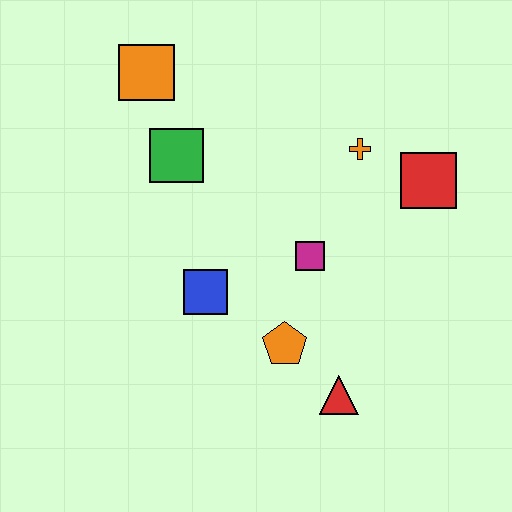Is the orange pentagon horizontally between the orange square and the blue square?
No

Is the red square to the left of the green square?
No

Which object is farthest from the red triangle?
The orange square is farthest from the red triangle.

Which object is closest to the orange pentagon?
The red triangle is closest to the orange pentagon.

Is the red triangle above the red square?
No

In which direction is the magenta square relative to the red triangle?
The magenta square is above the red triangle.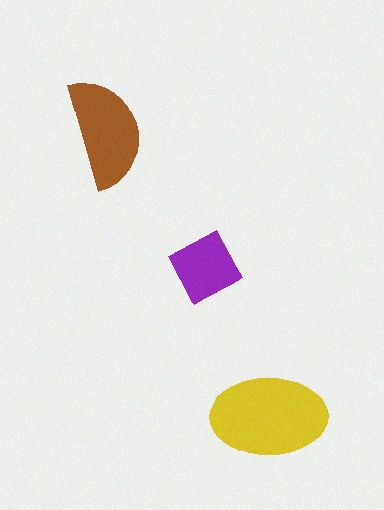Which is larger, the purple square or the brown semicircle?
The brown semicircle.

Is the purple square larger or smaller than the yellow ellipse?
Smaller.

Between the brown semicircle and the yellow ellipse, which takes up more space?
The yellow ellipse.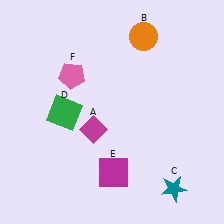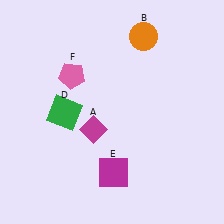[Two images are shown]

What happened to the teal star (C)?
The teal star (C) was removed in Image 2. It was in the bottom-right area of Image 1.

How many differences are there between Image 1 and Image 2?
There is 1 difference between the two images.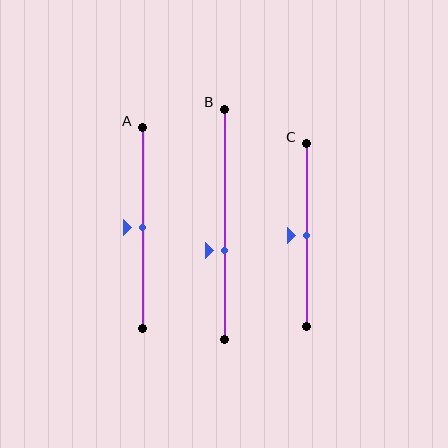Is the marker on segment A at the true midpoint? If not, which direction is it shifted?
Yes, the marker on segment A is at the true midpoint.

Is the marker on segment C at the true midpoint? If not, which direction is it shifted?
Yes, the marker on segment C is at the true midpoint.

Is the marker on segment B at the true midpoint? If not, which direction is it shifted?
No, the marker on segment B is shifted downward by about 11% of the segment length.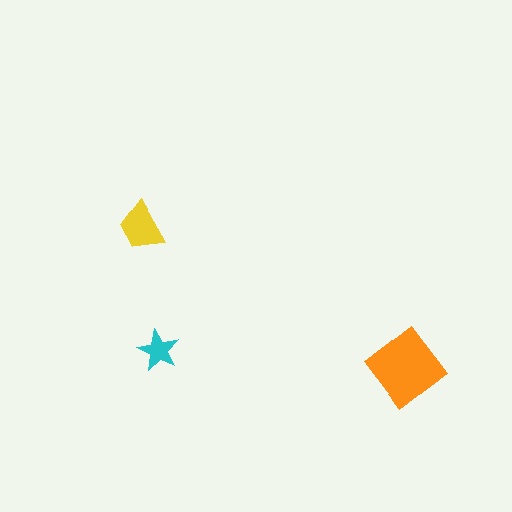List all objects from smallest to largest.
The cyan star, the yellow trapezoid, the orange diamond.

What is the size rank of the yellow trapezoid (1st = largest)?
2nd.